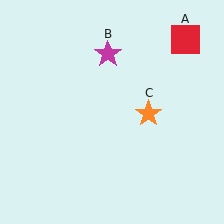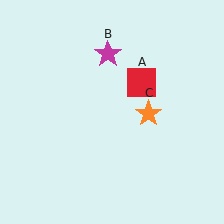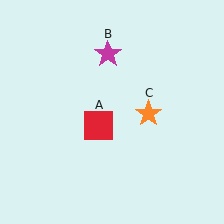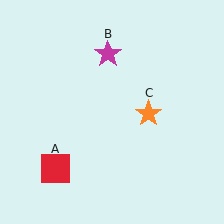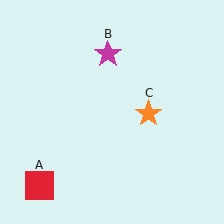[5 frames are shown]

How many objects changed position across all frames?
1 object changed position: red square (object A).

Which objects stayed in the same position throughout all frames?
Magenta star (object B) and orange star (object C) remained stationary.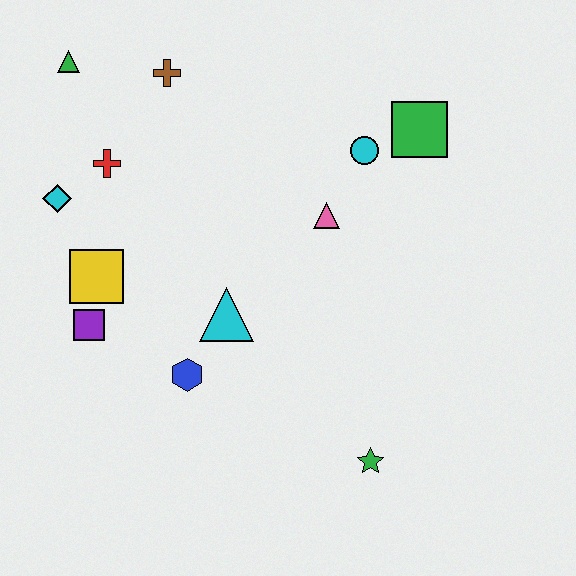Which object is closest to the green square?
The cyan circle is closest to the green square.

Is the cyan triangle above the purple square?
Yes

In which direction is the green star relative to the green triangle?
The green star is below the green triangle.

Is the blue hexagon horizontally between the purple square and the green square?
Yes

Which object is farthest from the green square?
The purple square is farthest from the green square.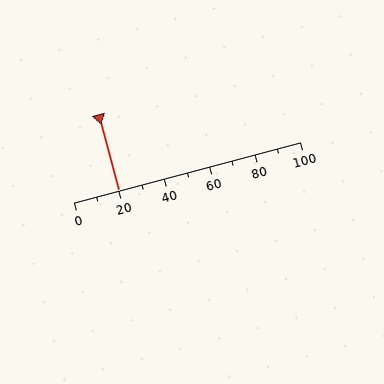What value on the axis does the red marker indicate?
The marker indicates approximately 20.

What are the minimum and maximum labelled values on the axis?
The axis runs from 0 to 100.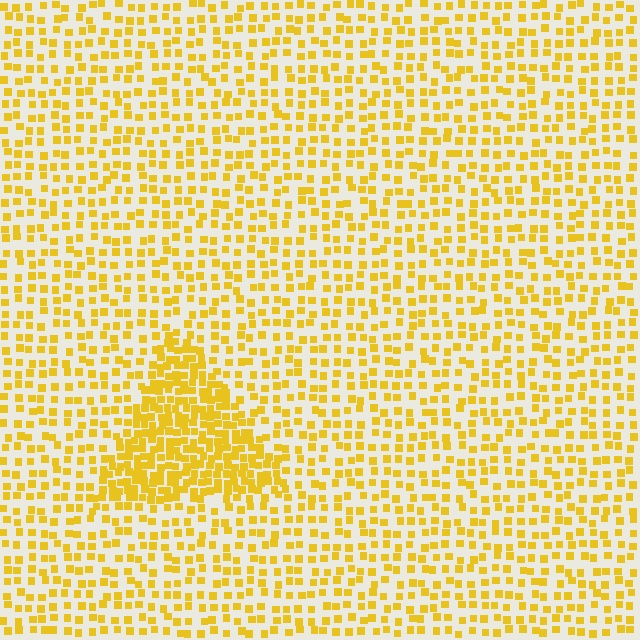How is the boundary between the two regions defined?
The boundary is defined by a change in element density (approximately 2.2x ratio). All elements are the same color, size, and shape.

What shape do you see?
I see a triangle.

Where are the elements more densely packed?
The elements are more densely packed inside the triangle boundary.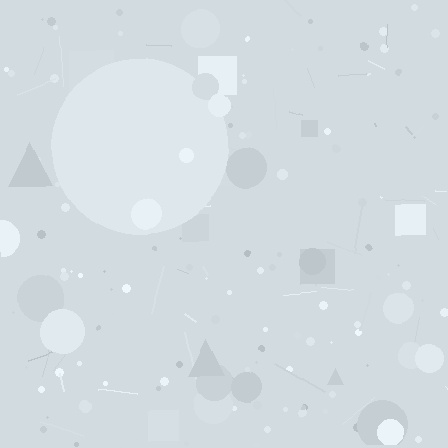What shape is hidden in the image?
A circle is hidden in the image.